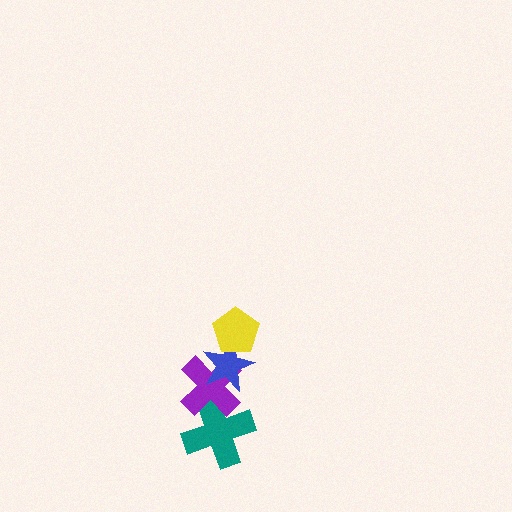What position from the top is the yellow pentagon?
The yellow pentagon is 1st from the top.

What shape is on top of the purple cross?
The blue star is on top of the purple cross.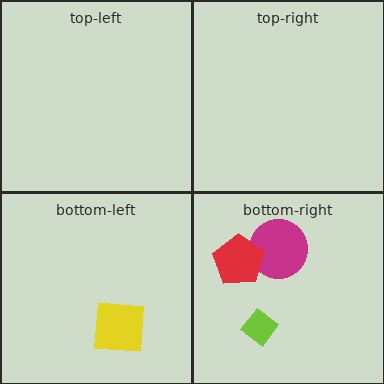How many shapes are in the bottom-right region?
3.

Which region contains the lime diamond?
The bottom-right region.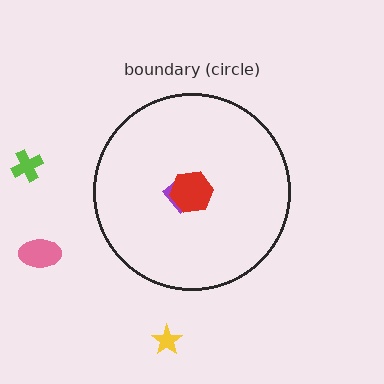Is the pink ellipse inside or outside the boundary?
Outside.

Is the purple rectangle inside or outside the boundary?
Inside.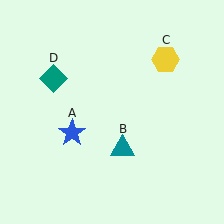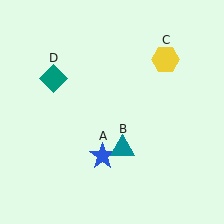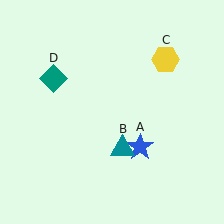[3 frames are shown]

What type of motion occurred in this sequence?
The blue star (object A) rotated counterclockwise around the center of the scene.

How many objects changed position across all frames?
1 object changed position: blue star (object A).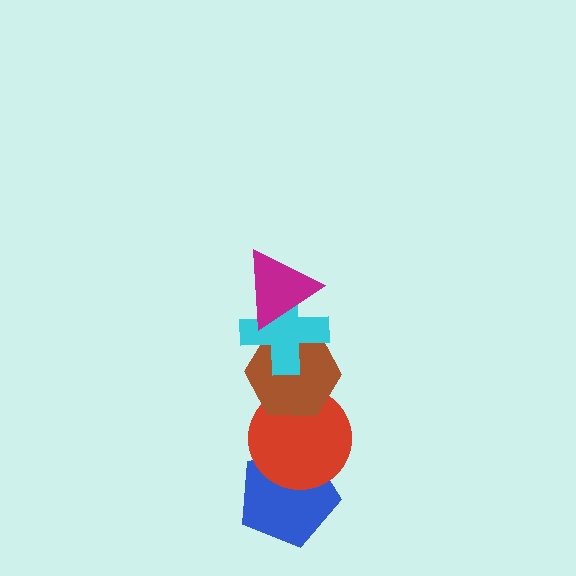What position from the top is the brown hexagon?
The brown hexagon is 3rd from the top.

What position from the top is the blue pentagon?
The blue pentagon is 5th from the top.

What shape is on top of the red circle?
The brown hexagon is on top of the red circle.